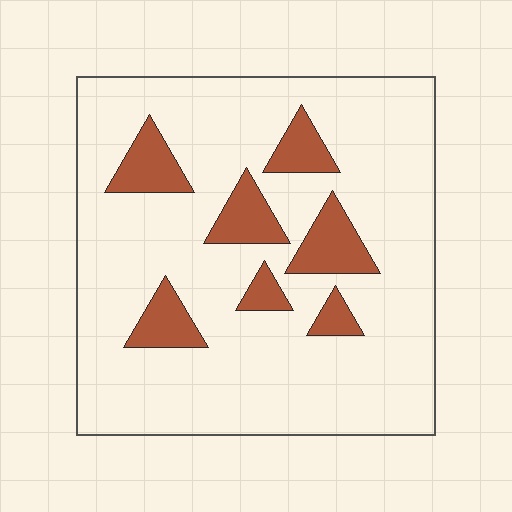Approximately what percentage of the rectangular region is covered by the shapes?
Approximately 15%.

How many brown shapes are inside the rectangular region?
7.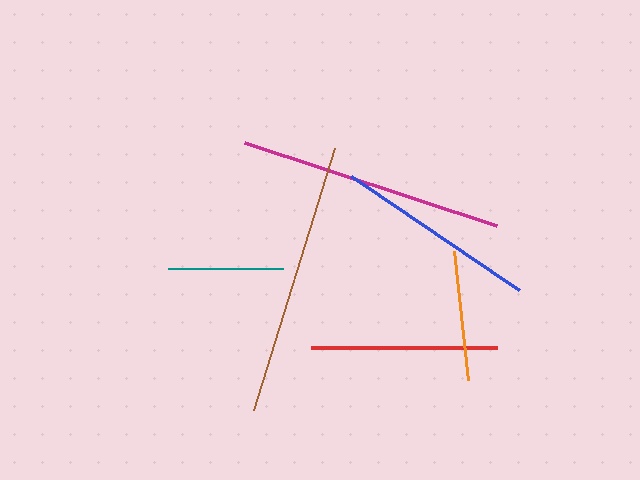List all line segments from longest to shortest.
From longest to shortest: brown, magenta, blue, red, orange, teal.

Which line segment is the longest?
The brown line is the longest at approximately 274 pixels.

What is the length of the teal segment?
The teal segment is approximately 115 pixels long.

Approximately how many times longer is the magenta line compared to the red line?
The magenta line is approximately 1.4 times the length of the red line.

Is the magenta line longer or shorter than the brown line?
The brown line is longer than the magenta line.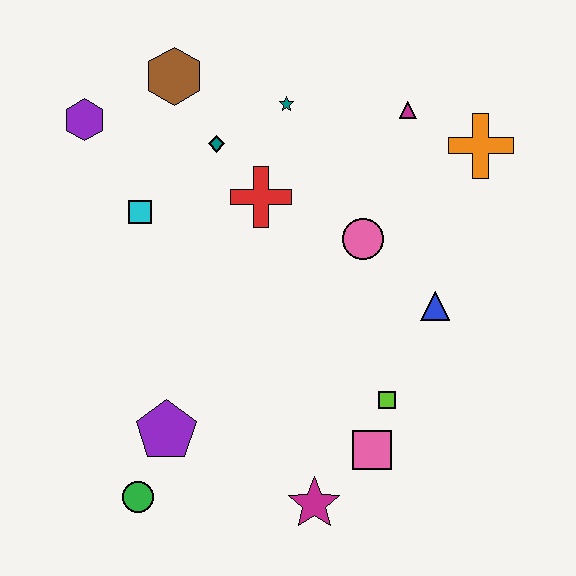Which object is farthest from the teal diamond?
The magenta star is farthest from the teal diamond.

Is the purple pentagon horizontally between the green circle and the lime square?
Yes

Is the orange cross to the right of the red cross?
Yes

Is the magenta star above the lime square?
No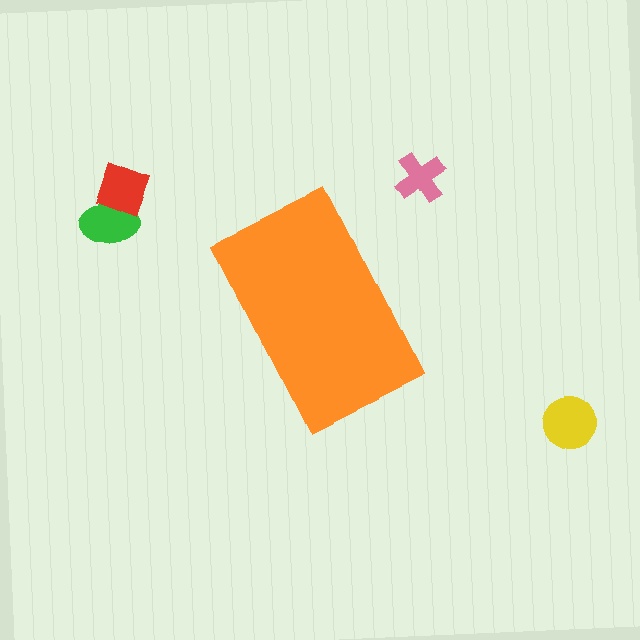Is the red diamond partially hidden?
No, the red diamond is fully visible.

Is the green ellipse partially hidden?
No, the green ellipse is fully visible.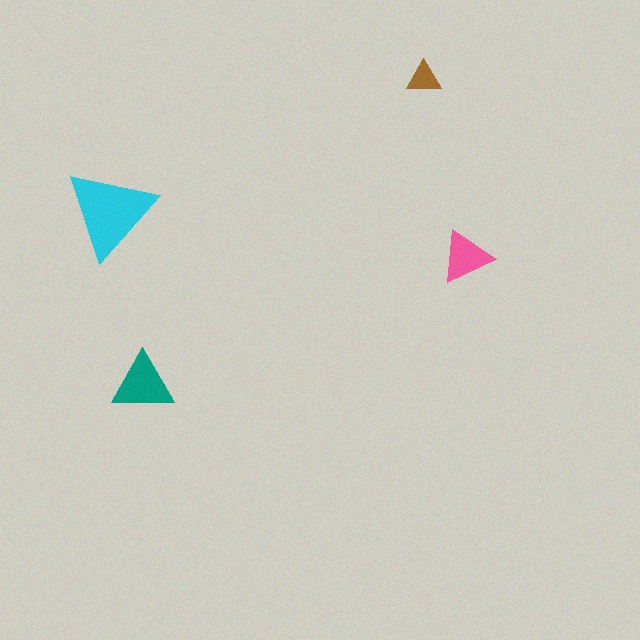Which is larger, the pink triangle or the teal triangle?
The teal one.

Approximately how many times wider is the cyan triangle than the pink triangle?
About 1.5 times wider.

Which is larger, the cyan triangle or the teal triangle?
The cyan one.